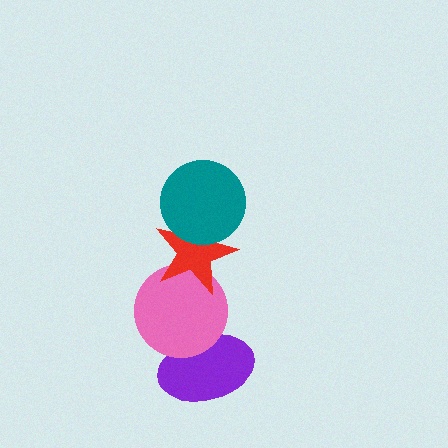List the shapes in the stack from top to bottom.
From top to bottom: the teal circle, the red star, the pink circle, the purple ellipse.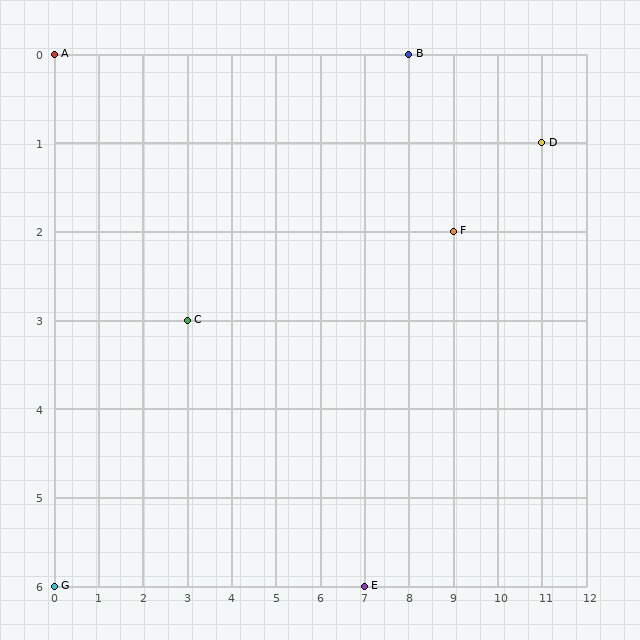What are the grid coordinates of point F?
Point F is at grid coordinates (9, 2).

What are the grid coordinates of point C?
Point C is at grid coordinates (3, 3).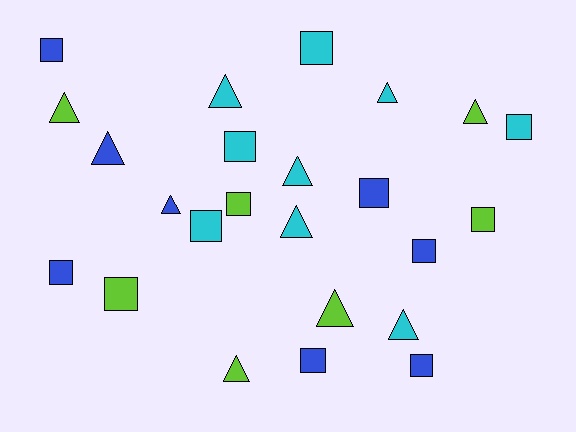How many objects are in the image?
There are 24 objects.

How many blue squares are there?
There are 6 blue squares.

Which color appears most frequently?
Cyan, with 9 objects.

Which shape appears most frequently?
Square, with 13 objects.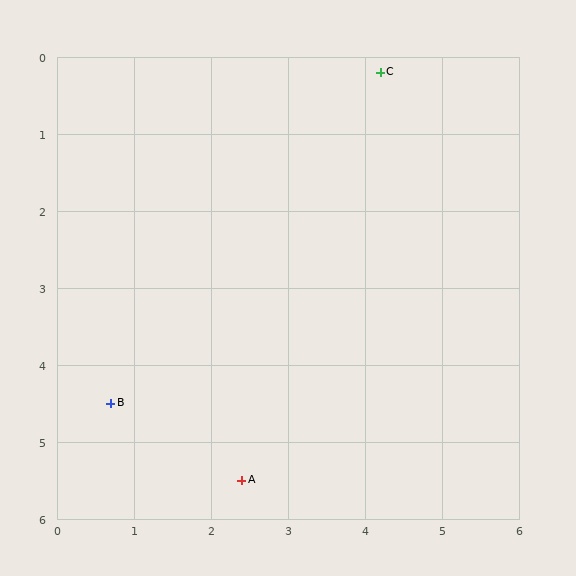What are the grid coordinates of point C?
Point C is at approximately (4.2, 0.2).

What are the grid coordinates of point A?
Point A is at approximately (2.4, 5.5).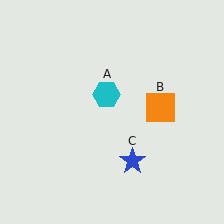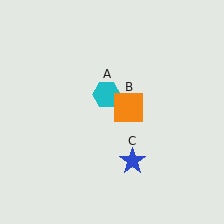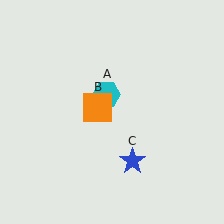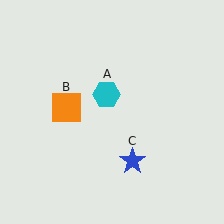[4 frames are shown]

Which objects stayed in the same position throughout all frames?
Cyan hexagon (object A) and blue star (object C) remained stationary.